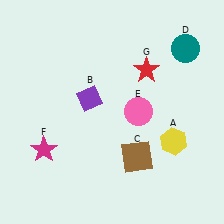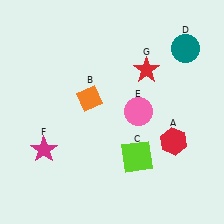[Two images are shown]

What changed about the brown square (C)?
In Image 1, C is brown. In Image 2, it changed to lime.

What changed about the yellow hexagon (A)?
In Image 1, A is yellow. In Image 2, it changed to red.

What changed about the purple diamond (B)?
In Image 1, B is purple. In Image 2, it changed to orange.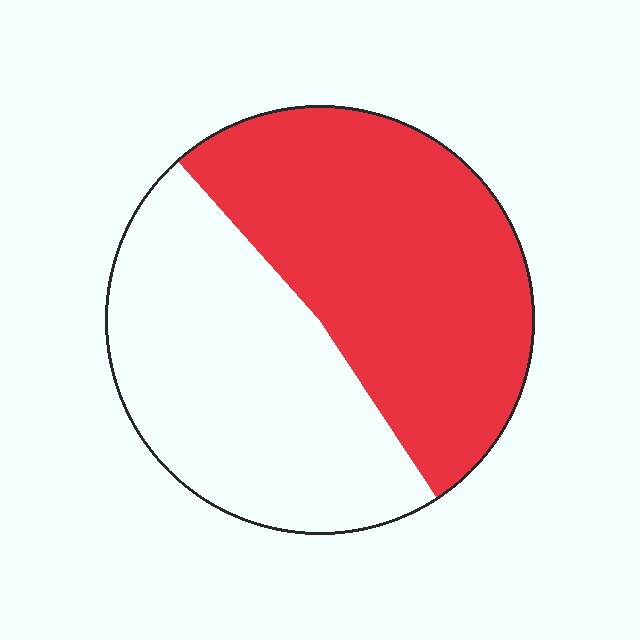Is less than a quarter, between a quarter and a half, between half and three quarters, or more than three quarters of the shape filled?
Between half and three quarters.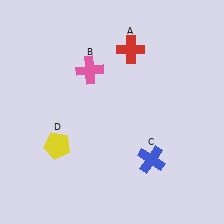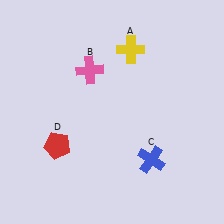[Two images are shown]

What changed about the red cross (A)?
In Image 1, A is red. In Image 2, it changed to yellow.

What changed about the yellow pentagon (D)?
In Image 1, D is yellow. In Image 2, it changed to red.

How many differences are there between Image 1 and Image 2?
There are 2 differences between the two images.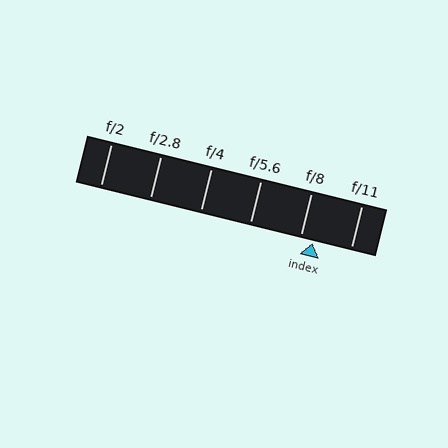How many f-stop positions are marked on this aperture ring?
There are 6 f-stop positions marked.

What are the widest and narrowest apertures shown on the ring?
The widest aperture shown is f/2 and the narrowest is f/11.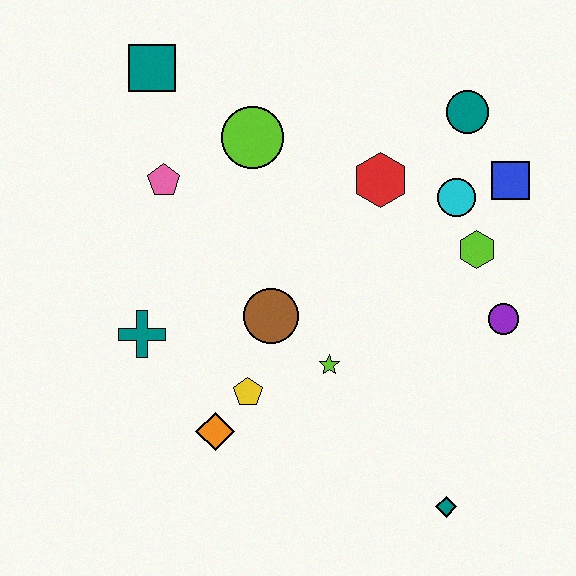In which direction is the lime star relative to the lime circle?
The lime star is below the lime circle.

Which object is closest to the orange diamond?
The yellow pentagon is closest to the orange diamond.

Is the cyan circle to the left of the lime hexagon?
Yes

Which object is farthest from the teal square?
The teal diamond is farthest from the teal square.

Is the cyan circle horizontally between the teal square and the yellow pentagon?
No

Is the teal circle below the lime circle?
No